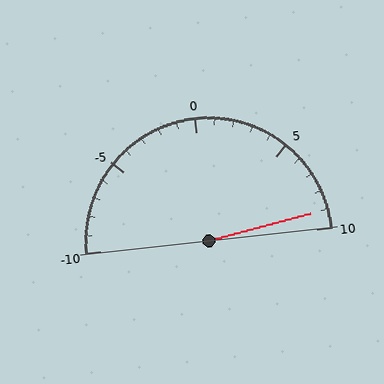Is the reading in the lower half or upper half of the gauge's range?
The reading is in the upper half of the range (-10 to 10).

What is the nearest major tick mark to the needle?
The nearest major tick mark is 10.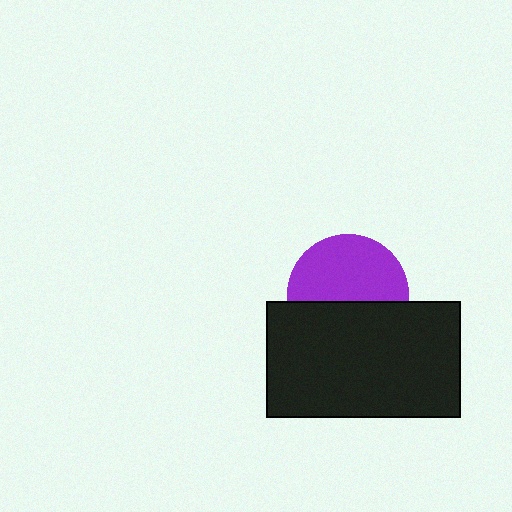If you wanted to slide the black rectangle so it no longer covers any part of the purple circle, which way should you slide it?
Slide it down — that is the most direct way to separate the two shapes.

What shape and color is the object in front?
The object in front is a black rectangle.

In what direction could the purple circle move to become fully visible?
The purple circle could move up. That would shift it out from behind the black rectangle entirely.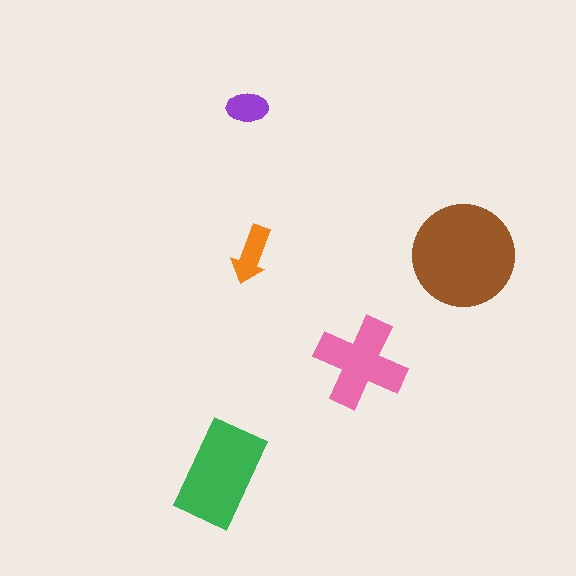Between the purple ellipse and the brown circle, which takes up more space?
The brown circle.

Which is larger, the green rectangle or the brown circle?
The brown circle.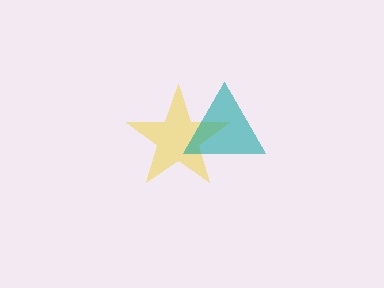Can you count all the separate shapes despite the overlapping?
Yes, there are 2 separate shapes.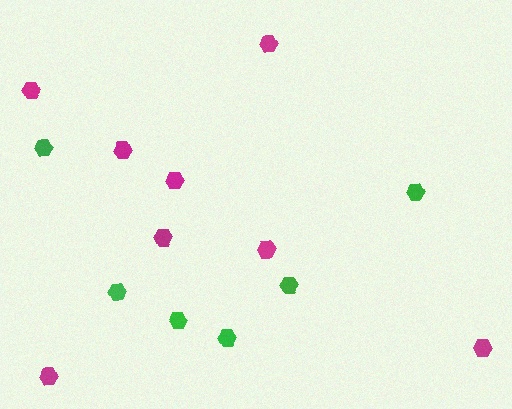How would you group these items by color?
There are 2 groups: one group of green hexagons (6) and one group of magenta hexagons (8).